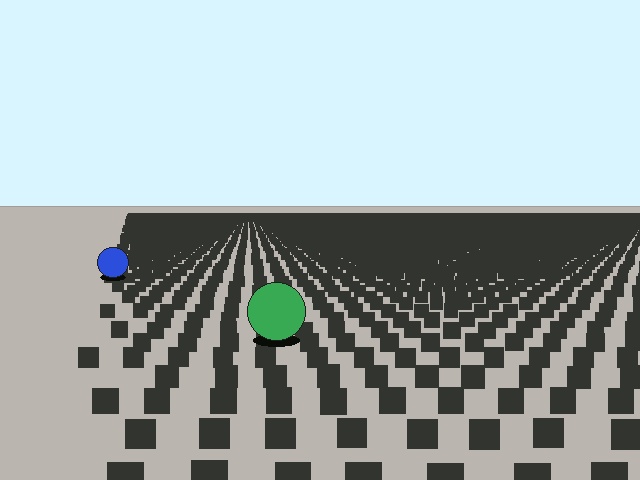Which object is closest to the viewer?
The green circle is closest. The texture marks near it are larger and more spread out.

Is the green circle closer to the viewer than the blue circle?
Yes. The green circle is closer — you can tell from the texture gradient: the ground texture is coarser near it.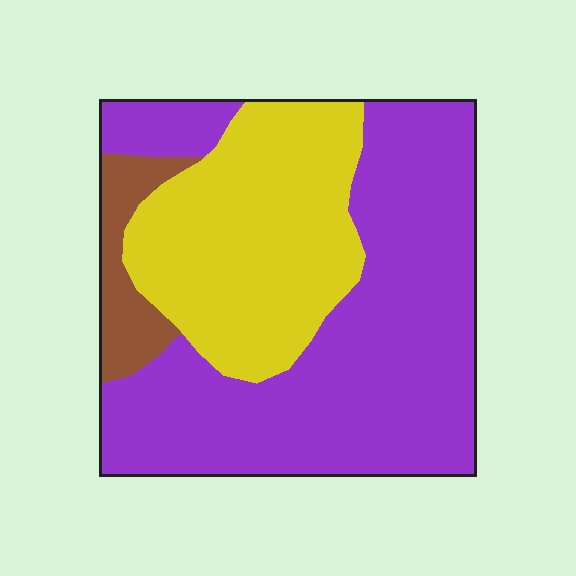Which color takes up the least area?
Brown, at roughly 10%.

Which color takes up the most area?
Purple, at roughly 60%.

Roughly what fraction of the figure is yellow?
Yellow covers about 35% of the figure.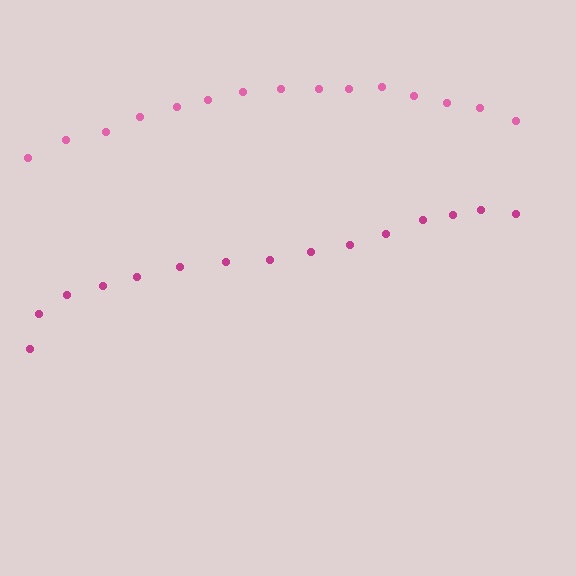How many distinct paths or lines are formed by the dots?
There are 2 distinct paths.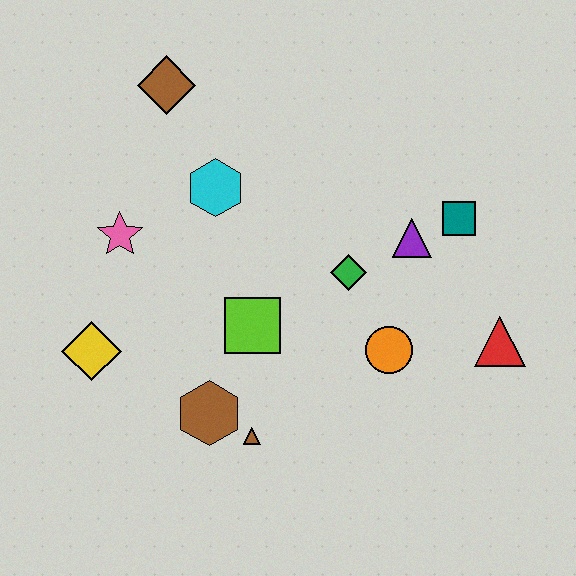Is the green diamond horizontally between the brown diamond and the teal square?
Yes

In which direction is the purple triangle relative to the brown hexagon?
The purple triangle is to the right of the brown hexagon.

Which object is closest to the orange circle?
The green diamond is closest to the orange circle.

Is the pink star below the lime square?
No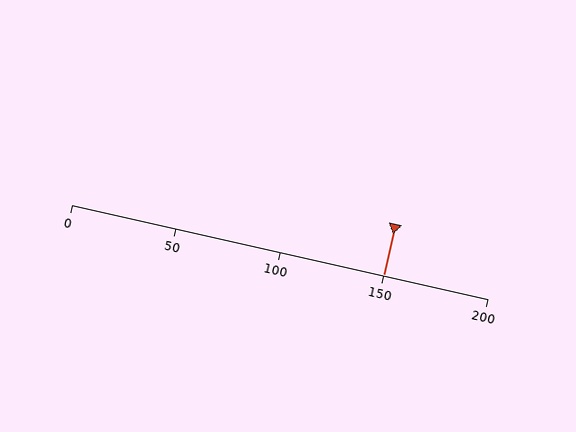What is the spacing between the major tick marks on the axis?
The major ticks are spaced 50 apart.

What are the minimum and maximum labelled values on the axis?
The axis runs from 0 to 200.